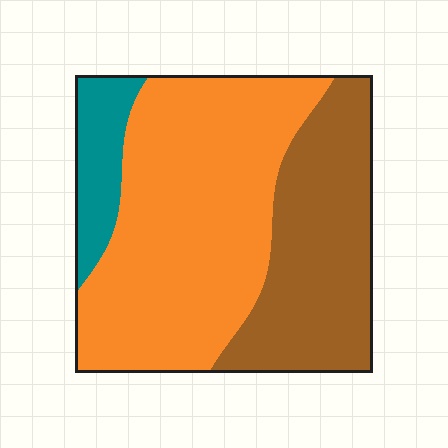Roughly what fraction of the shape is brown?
Brown covers 34% of the shape.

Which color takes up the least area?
Teal, at roughly 10%.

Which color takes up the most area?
Orange, at roughly 55%.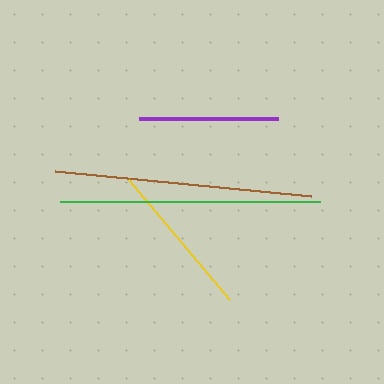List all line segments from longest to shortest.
From longest to shortest: green, brown, yellow, purple.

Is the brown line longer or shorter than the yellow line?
The brown line is longer than the yellow line.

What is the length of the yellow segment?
The yellow segment is approximately 157 pixels long.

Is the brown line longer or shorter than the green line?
The green line is longer than the brown line.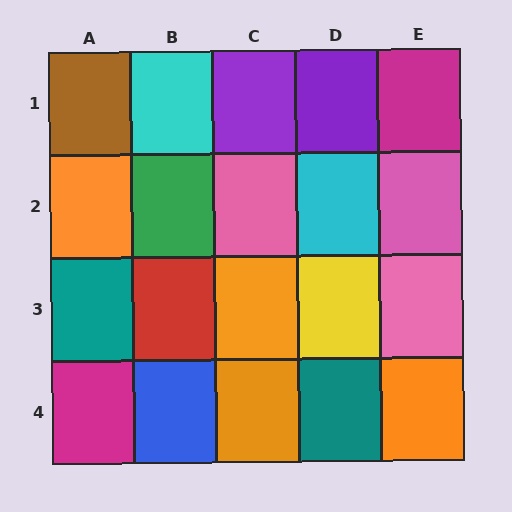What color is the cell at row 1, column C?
Purple.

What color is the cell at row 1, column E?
Magenta.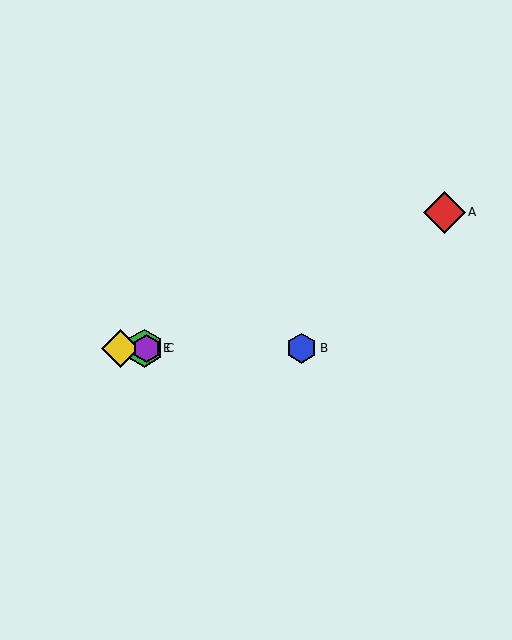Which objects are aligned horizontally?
Objects B, C, D, E are aligned horizontally.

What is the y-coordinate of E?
Object E is at y≈348.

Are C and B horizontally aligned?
Yes, both are at y≈348.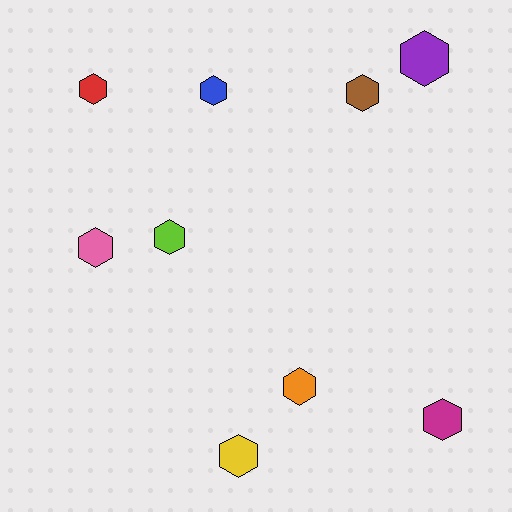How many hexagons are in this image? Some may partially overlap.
There are 9 hexagons.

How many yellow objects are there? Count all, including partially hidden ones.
There is 1 yellow object.